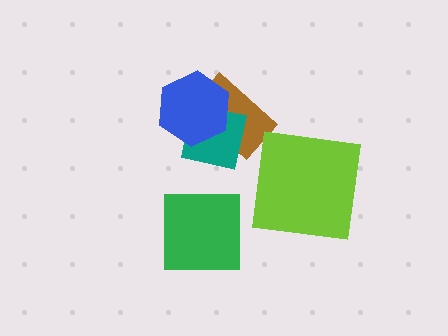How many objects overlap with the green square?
0 objects overlap with the green square.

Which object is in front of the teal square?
The blue hexagon is in front of the teal square.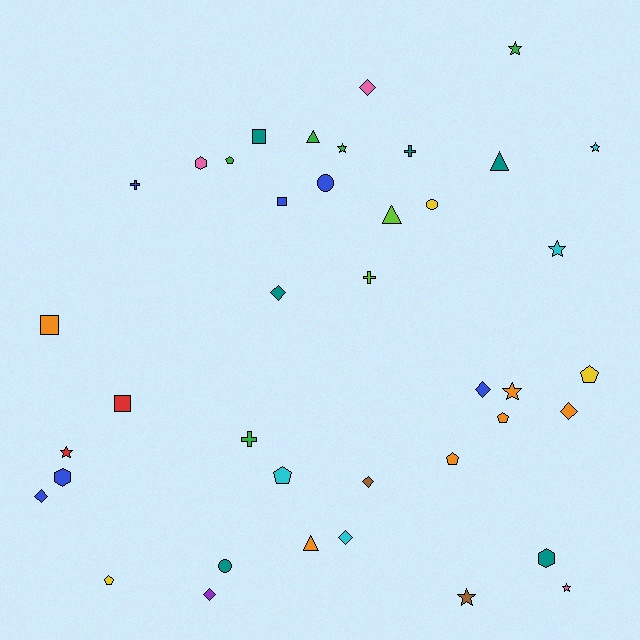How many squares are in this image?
There are 4 squares.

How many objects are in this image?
There are 40 objects.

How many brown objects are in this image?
There are 2 brown objects.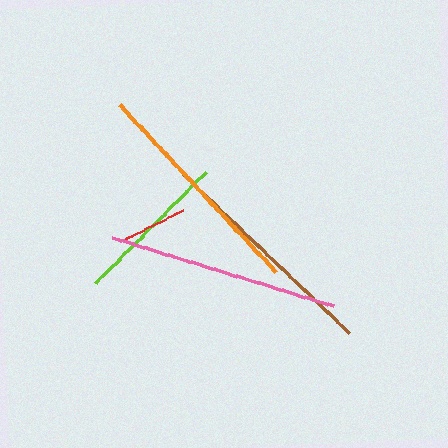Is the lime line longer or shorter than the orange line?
The orange line is longer than the lime line.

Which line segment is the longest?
The pink line is the longest at approximately 232 pixels.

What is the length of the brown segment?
The brown segment is approximately 230 pixels long.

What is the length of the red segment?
The red segment is approximately 66 pixels long.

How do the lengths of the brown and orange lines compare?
The brown and orange lines are approximately the same length.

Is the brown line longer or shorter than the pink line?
The pink line is longer than the brown line.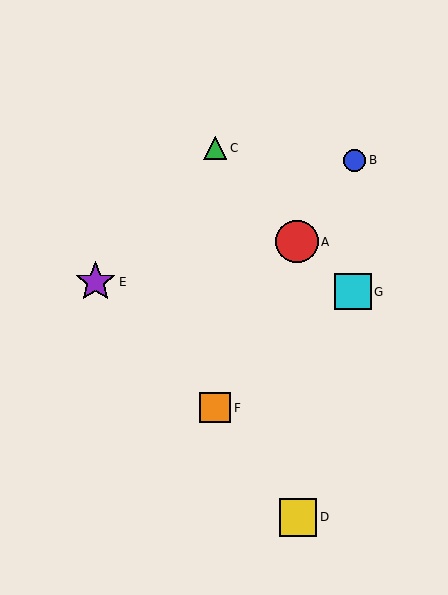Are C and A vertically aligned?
No, C is at x≈215 and A is at x≈297.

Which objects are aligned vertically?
Objects C, F are aligned vertically.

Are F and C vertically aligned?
Yes, both are at x≈215.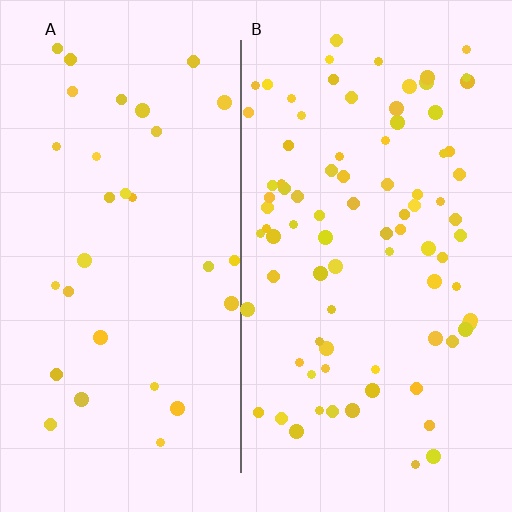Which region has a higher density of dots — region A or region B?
B (the right).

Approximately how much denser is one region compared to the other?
Approximately 2.7× — region B over region A.